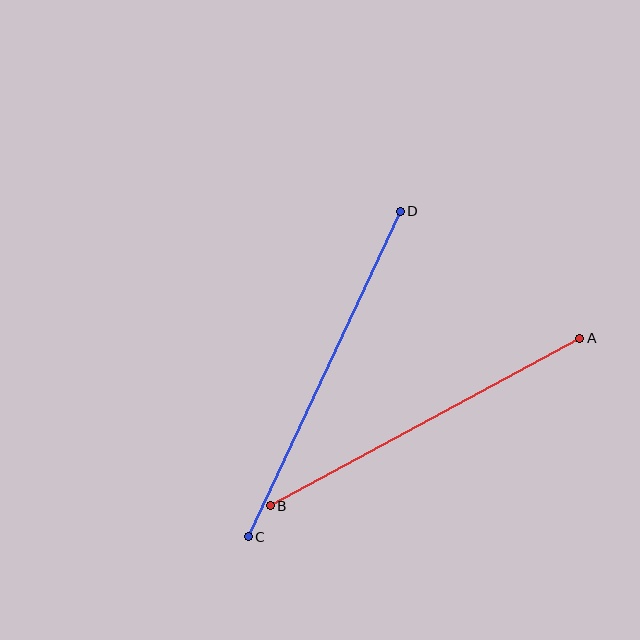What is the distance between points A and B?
The distance is approximately 352 pixels.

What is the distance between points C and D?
The distance is approximately 359 pixels.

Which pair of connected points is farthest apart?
Points C and D are farthest apart.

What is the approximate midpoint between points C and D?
The midpoint is at approximately (324, 374) pixels.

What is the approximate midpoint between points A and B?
The midpoint is at approximately (425, 422) pixels.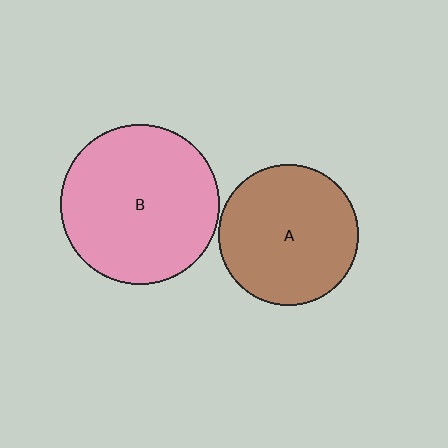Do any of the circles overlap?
No, none of the circles overlap.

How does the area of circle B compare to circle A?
Approximately 1.3 times.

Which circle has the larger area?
Circle B (pink).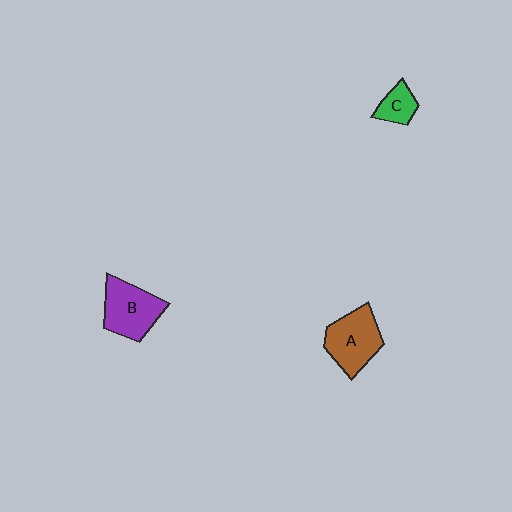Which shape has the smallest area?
Shape C (green).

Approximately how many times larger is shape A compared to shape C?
Approximately 2.2 times.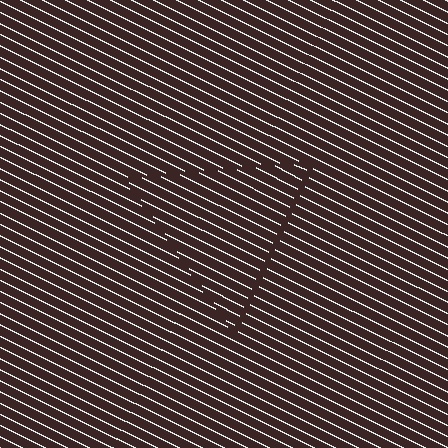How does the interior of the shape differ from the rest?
The interior of the shape contains the same grating, shifted by half a period — the contour is defined by the phase discontinuity where line-ends from the inner and outer gratings abut.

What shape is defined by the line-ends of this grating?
An illusory triangle. The interior of the shape contains the same grating, shifted by half a period — the contour is defined by the phase discontinuity where line-ends from the inner and outer gratings abut.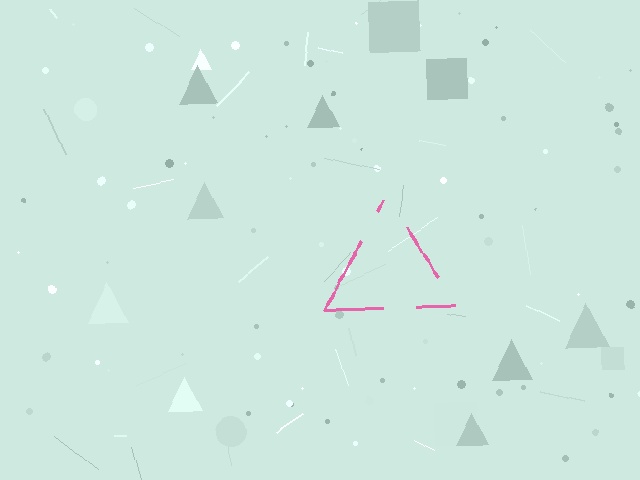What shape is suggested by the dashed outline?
The dashed outline suggests a triangle.